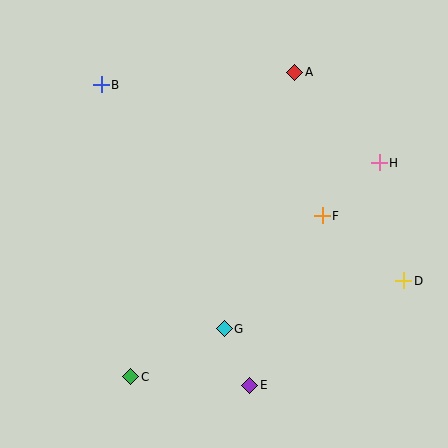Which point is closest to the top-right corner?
Point A is closest to the top-right corner.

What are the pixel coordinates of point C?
Point C is at (131, 377).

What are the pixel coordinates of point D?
Point D is at (404, 281).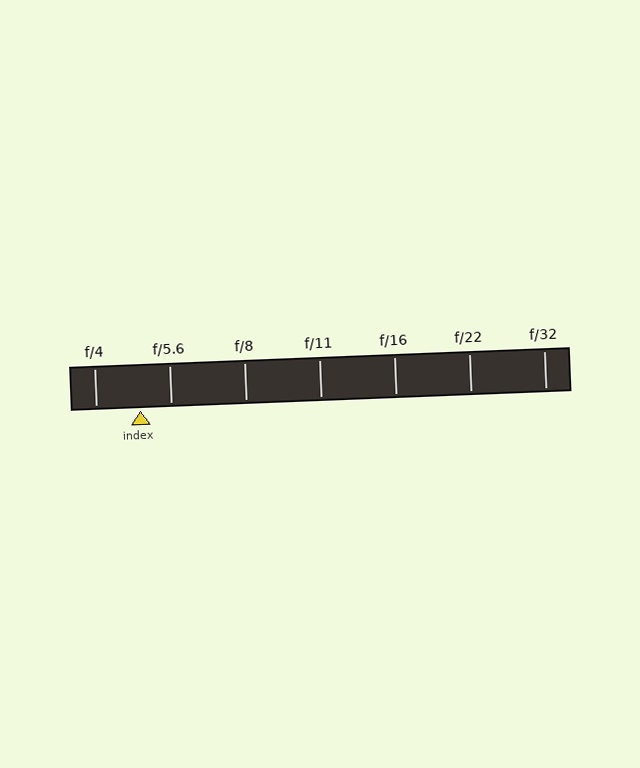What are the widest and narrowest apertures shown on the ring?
The widest aperture shown is f/4 and the narrowest is f/32.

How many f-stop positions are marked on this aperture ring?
There are 7 f-stop positions marked.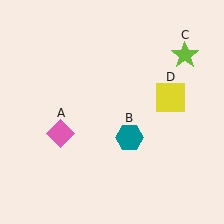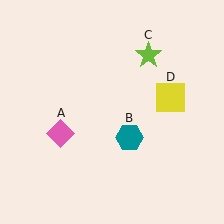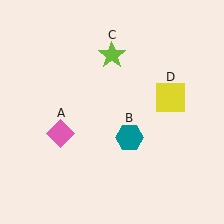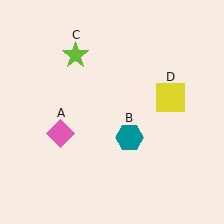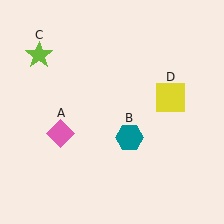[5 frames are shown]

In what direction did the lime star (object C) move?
The lime star (object C) moved left.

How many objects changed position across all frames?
1 object changed position: lime star (object C).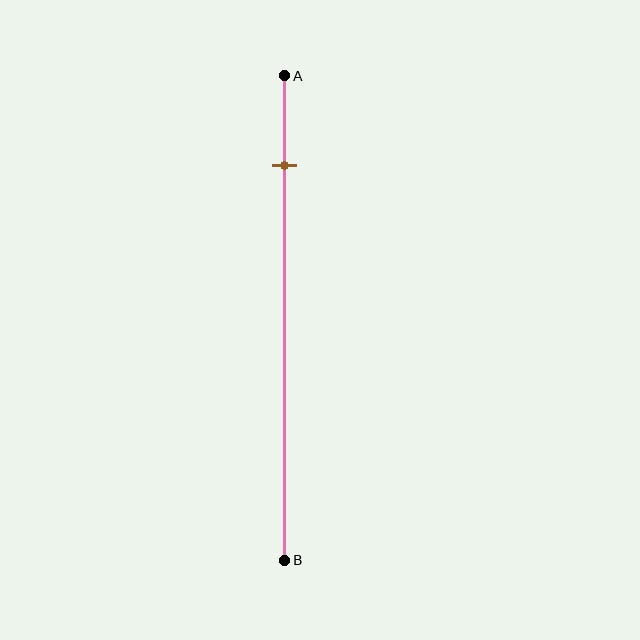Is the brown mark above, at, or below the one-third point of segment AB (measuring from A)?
The brown mark is above the one-third point of segment AB.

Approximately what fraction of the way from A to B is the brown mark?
The brown mark is approximately 20% of the way from A to B.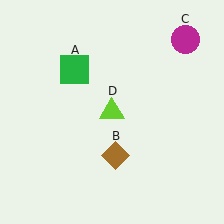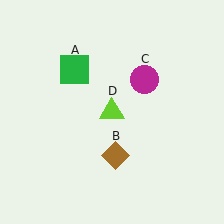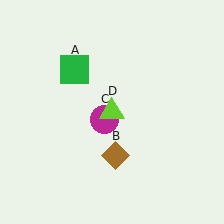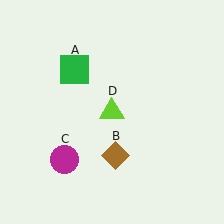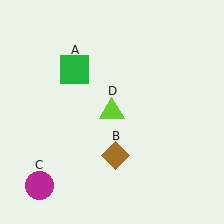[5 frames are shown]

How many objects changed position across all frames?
1 object changed position: magenta circle (object C).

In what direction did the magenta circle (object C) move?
The magenta circle (object C) moved down and to the left.